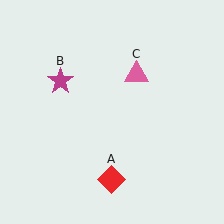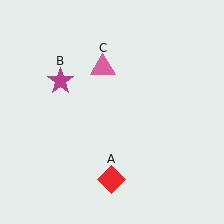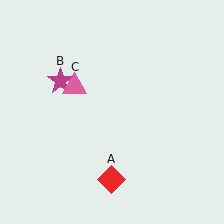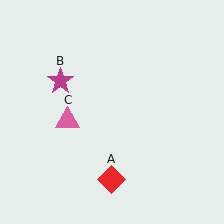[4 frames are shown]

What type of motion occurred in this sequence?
The pink triangle (object C) rotated counterclockwise around the center of the scene.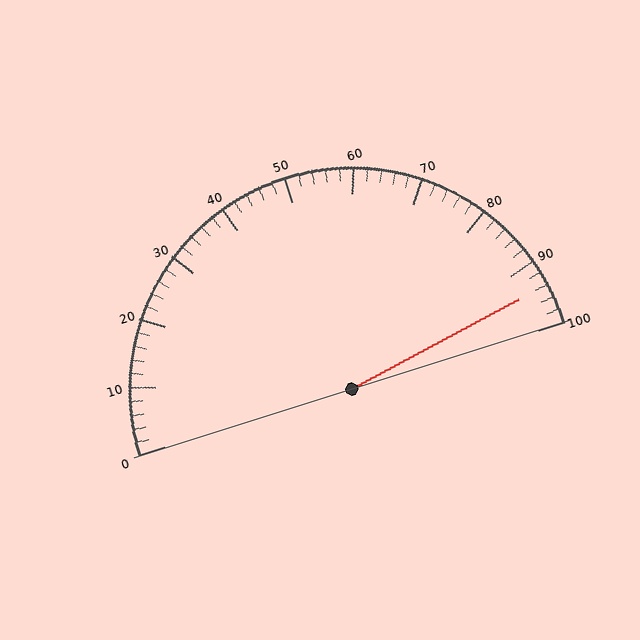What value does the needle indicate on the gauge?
The needle indicates approximately 94.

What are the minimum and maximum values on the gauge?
The gauge ranges from 0 to 100.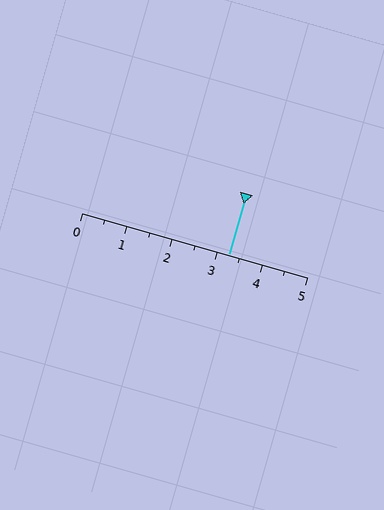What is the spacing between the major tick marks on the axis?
The major ticks are spaced 1 apart.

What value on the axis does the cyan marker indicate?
The marker indicates approximately 3.2.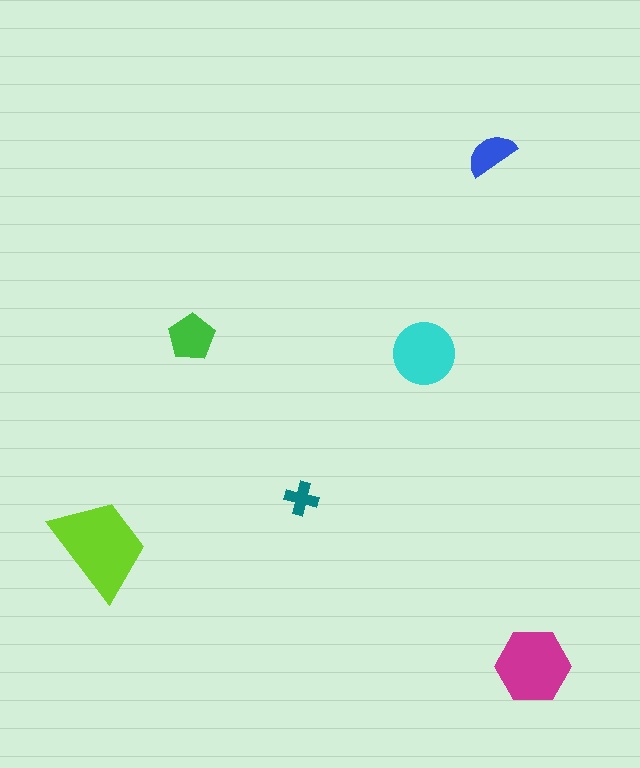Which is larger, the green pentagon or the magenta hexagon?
The magenta hexagon.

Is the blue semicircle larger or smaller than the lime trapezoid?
Smaller.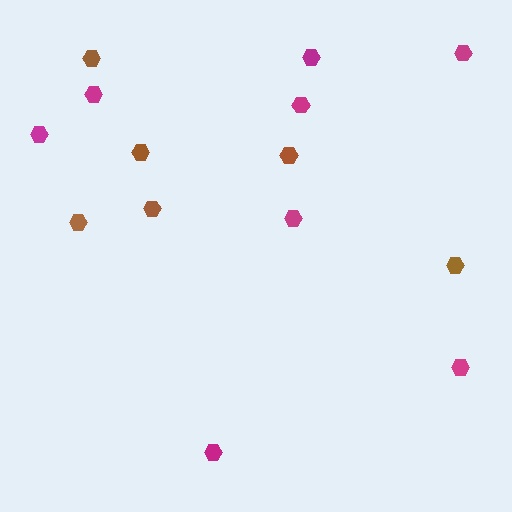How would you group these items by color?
There are 2 groups: one group of brown hexagons (6) and one group of magenta hexagons (8).